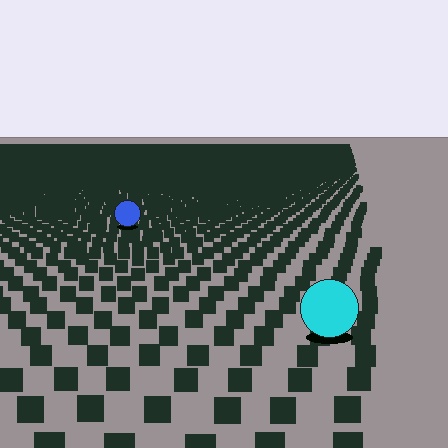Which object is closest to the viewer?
The cyan circle is closest. The texture marks near it are larger and more spread out.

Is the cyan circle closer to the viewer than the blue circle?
Yes. The cyan circle is closer — you can tell from the texture gradient: the ground texture is coarser near it.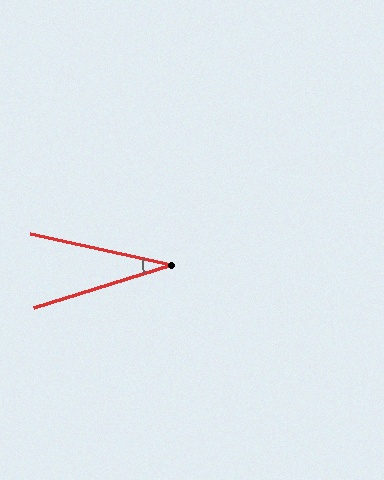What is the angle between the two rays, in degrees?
Approximately 30 degrees.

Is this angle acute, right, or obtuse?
It is acute.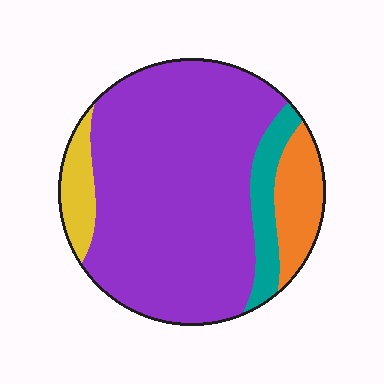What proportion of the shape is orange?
Orange covers roughly 10% of the shape.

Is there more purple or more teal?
Purple.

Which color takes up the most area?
Purple, at roughly 75%.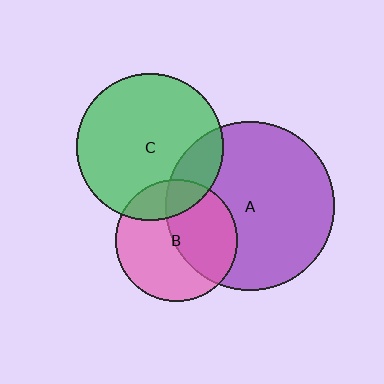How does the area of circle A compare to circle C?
Approximately 1.3 times.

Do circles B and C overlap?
Yes.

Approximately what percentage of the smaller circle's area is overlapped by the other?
Approximately 20%.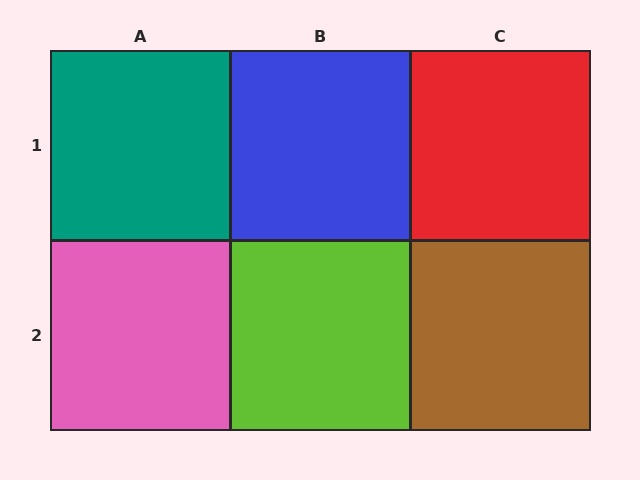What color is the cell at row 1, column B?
Blue.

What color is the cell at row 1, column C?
Red.